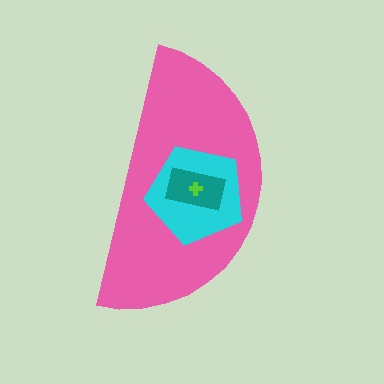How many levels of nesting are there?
4.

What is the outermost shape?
The pink semicircle.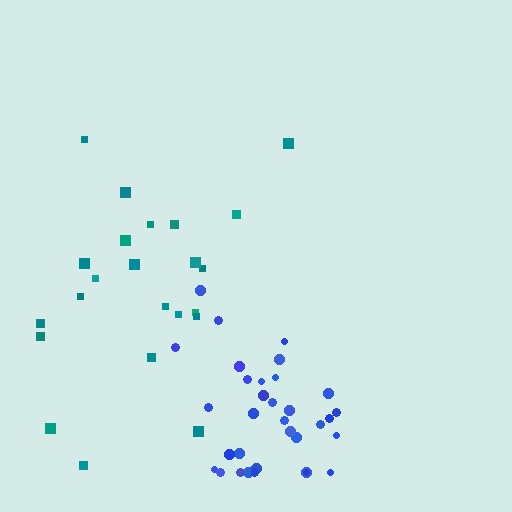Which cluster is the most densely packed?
Blue.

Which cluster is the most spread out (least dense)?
Teal.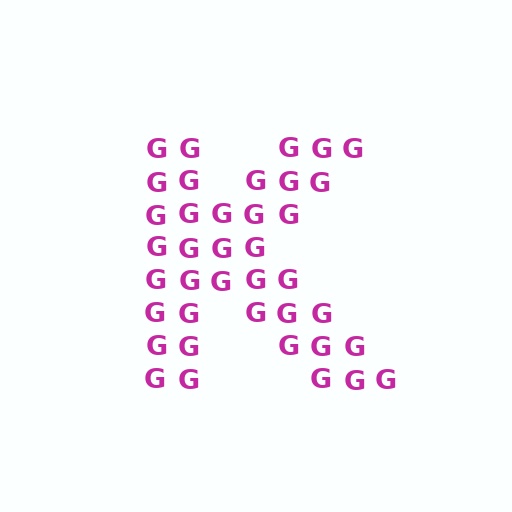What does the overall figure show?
The overall figure shows the letter K.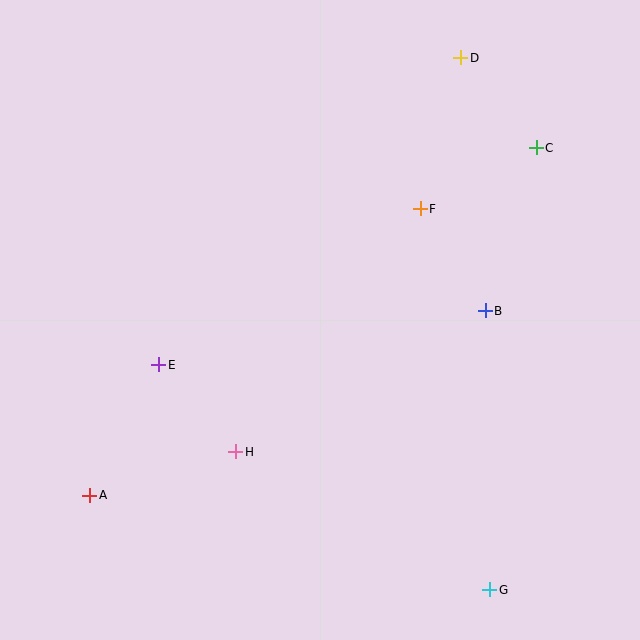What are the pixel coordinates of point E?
Point E is at (159, 365).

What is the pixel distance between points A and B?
The distance between A and B is 436 pixels.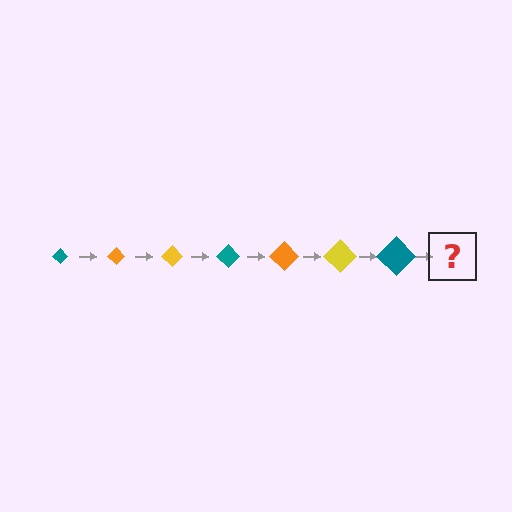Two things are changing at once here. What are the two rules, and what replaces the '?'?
The two rules are that the diamond grows larger each step and the color cycles through teal, orange, and yellow. The '?' should be an orange diamond, larger than the previous one.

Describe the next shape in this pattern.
It should be an orange diamond, larger than the previous one.